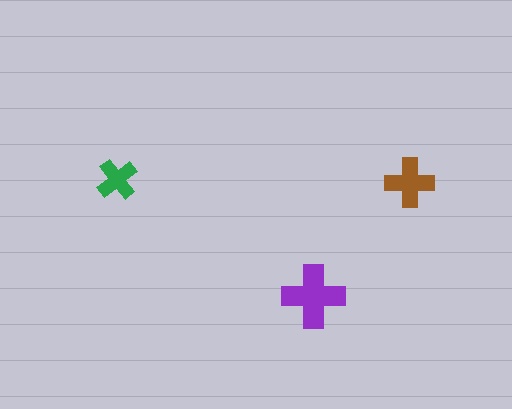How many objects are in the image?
There are 3 objects in the image.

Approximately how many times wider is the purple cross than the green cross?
About 1.5 times wider.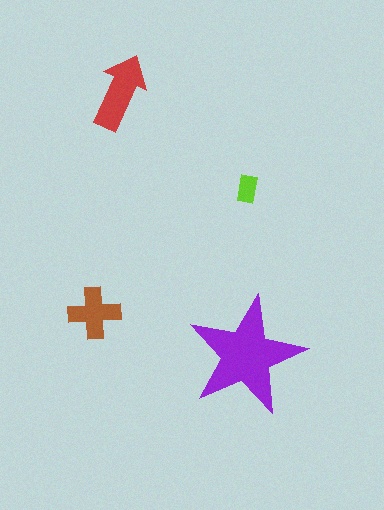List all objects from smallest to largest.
The lime rectangle, the brown cross, the red arrow, the purple star.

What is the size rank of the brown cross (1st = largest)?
3rd.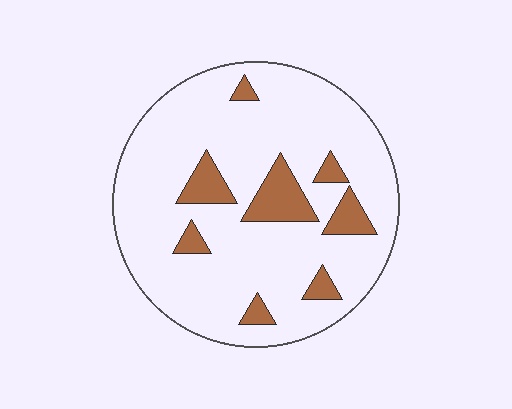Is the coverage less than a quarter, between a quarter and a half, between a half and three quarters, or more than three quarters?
Less than a quarter.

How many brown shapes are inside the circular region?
8.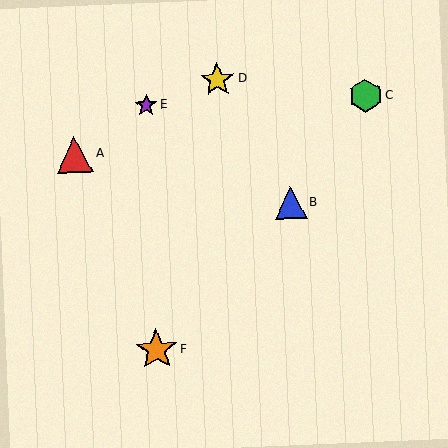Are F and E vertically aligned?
Yes, both are at x≈156.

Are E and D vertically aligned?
No, E is at x≈146 and D is at x≈217.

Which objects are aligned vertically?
Objects E, F are aligned vertically.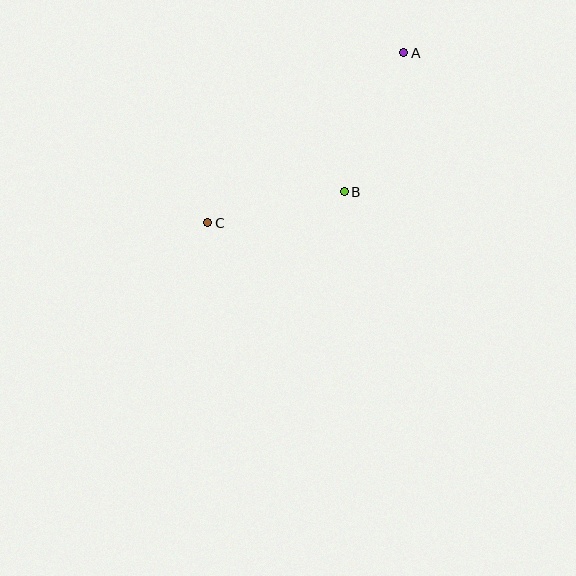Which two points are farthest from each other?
Points A and C are farthest from each other.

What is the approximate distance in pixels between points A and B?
The distance between A and B is approximately 151 pixels.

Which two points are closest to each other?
Points B and C are closest to each other.